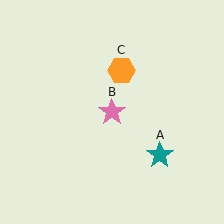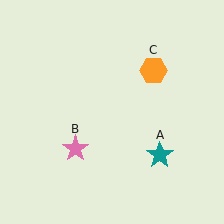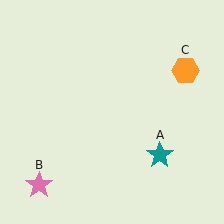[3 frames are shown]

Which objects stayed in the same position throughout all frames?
Teal star (object A) remained stationary.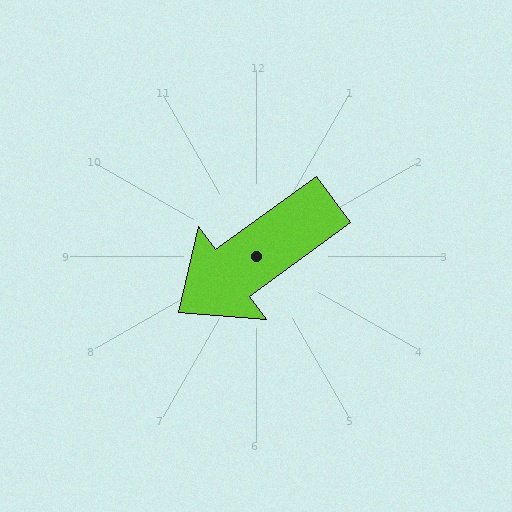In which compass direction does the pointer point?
Southwest.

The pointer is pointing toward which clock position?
Roughly 8 o'clock.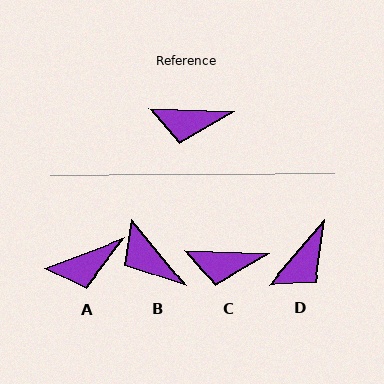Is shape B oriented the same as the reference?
No, it is off by about 49 degrees.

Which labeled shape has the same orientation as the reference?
C.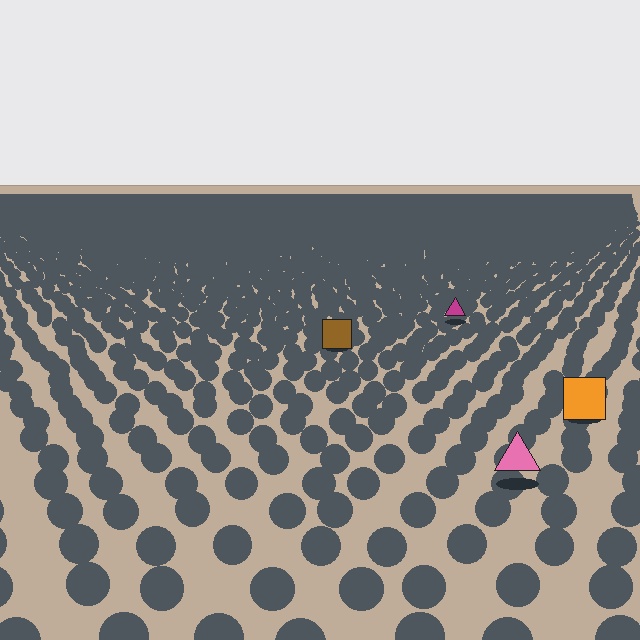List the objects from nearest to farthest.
From nearest to farthest: the pink triangle, the orange square, the brown square, the magenta triangle.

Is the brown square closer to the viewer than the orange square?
No. The orange square is closer — you can tell from the texture gradient: the ground texture is coarser near it.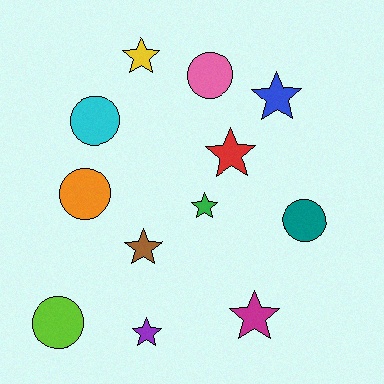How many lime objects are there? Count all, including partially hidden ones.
There is 1 lime object.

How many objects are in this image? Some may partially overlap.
There are 12 objects.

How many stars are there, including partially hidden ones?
There are 7 stars.